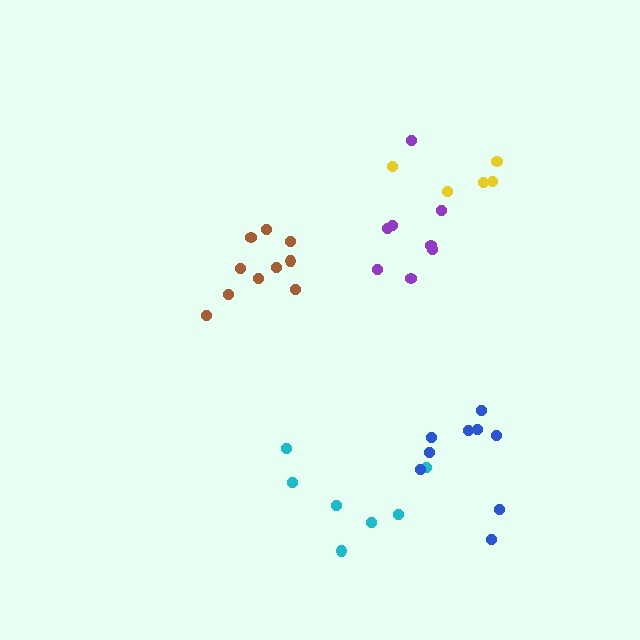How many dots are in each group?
Group 1: 10 dots, Group 2: 7 dots, Group 3: 9 dots, Group 4: 5 dots, Group 5: 8 dots (39 total).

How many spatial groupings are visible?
There are 5 spatial groupings.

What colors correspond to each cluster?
The clusters are colored: brown, cyan, blue, yellow, purple.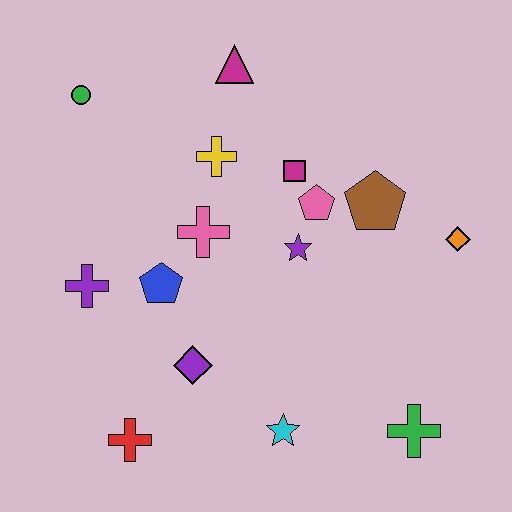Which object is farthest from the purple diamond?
The magenta triangle is farthest from the purple diamond.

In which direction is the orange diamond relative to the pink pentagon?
The orange diamond is to the right of the pink pentagon.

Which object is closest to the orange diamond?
The brown pentagon is closest to the orange diamond.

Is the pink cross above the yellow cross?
No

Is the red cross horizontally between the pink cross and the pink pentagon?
No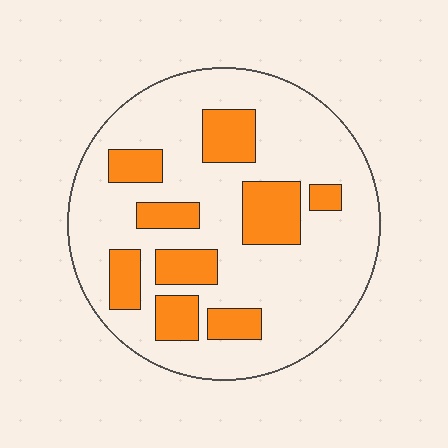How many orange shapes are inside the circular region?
9.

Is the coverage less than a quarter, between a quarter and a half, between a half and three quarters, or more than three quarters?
Less than a quarter.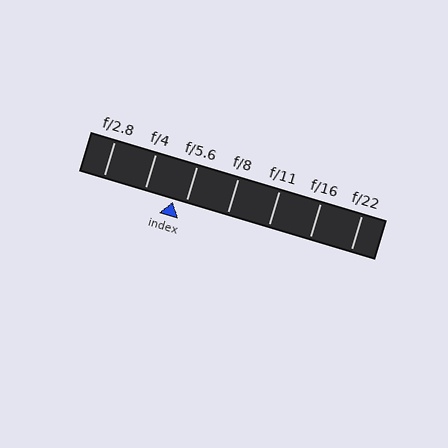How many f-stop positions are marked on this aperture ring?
There are 7 f-stop positions marked.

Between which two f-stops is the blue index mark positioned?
The index mark is between f/4 and f/5.6.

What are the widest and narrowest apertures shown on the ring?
The widest aperture shown is f/2.8 and the narrowest is f/22.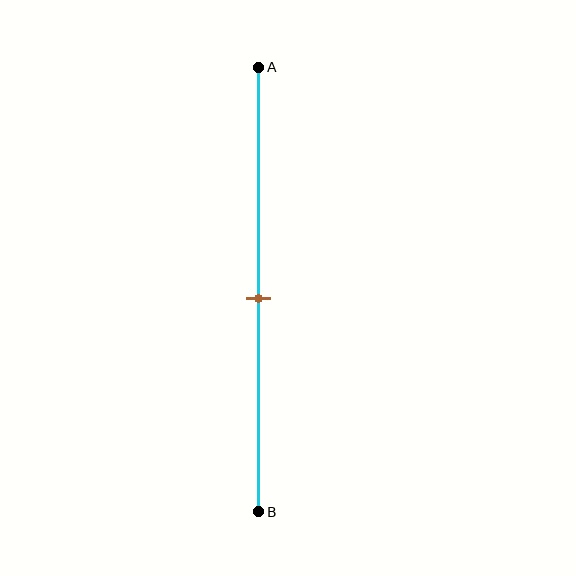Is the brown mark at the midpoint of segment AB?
Yes, the mark is approximately at the midpoint.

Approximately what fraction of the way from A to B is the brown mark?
The brown mark is approximately 50% of the way from A to B.